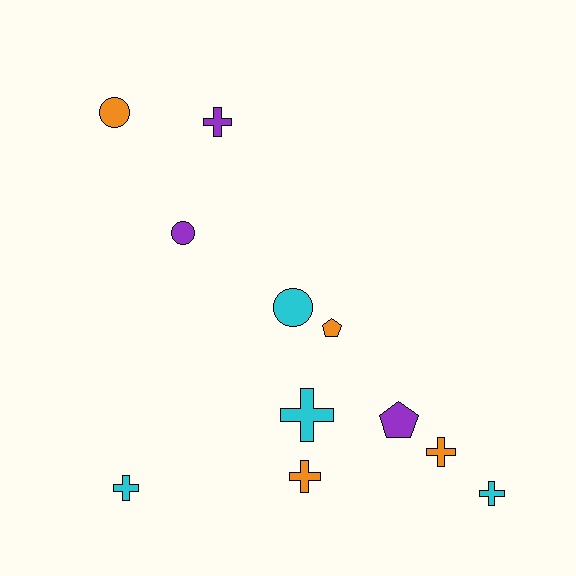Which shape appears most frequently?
Cross, with 6 objects.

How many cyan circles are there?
There is 1 cyan circle.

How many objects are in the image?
There are 11 objects.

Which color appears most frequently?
Cyan, with 4 objects.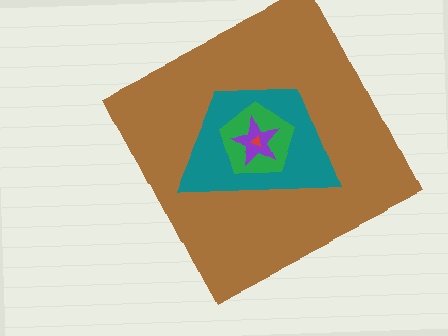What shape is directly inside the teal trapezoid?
The green pentagon.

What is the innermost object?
The red triangle.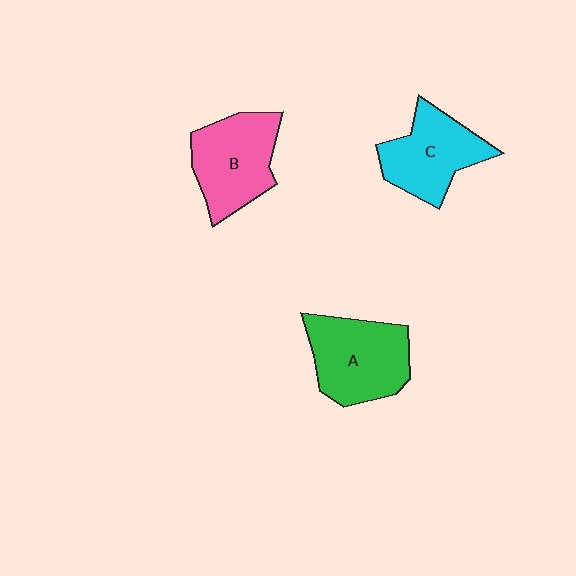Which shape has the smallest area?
Shape C (cyan).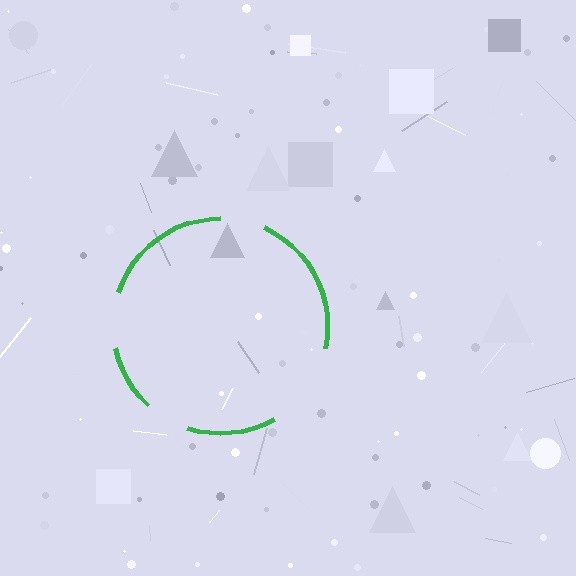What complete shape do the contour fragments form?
The contour fragments form a circle.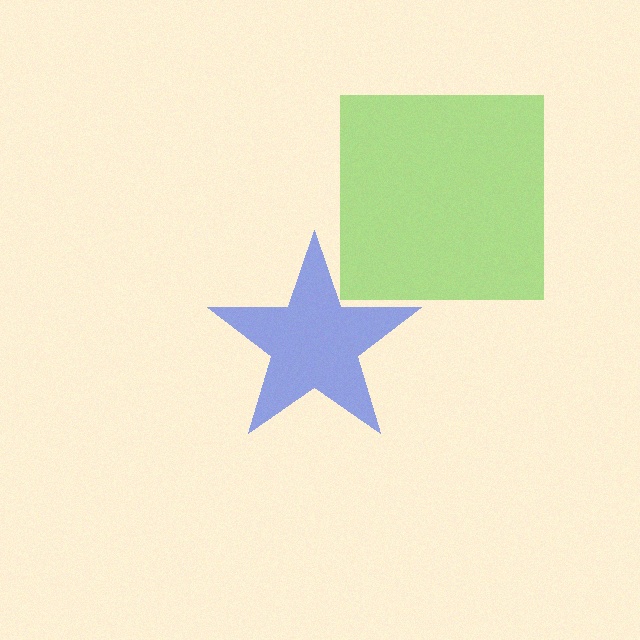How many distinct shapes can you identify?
There are 2 distinct shapes: a lime square, a blue star.